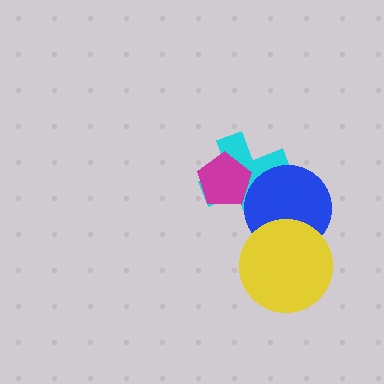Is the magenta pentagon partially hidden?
No, no other shape covers it.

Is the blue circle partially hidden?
Yes, it is partially covered by another shape.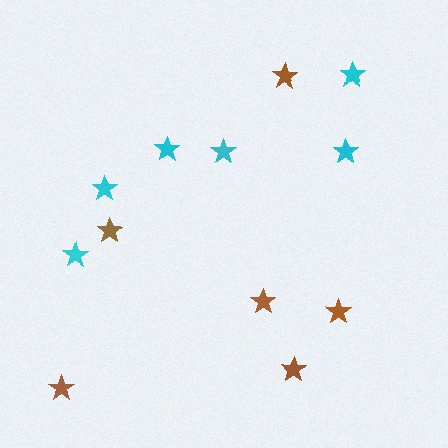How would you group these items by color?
There are 2 groups: one group of brown stars (6) and one group of cyan stars (6).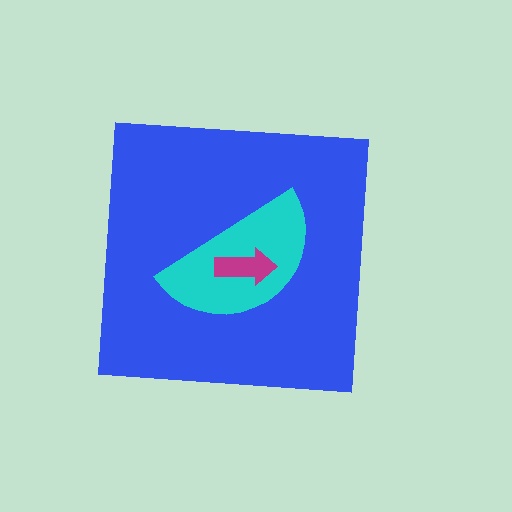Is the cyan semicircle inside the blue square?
Yes.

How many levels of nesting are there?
3.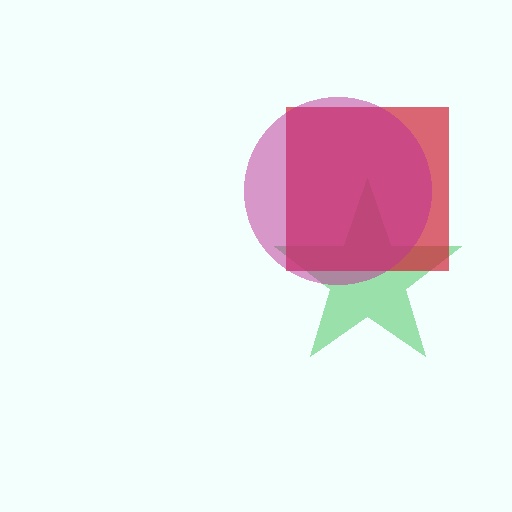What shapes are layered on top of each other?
The layered shapes are: a green star, a red square, a magenta circle.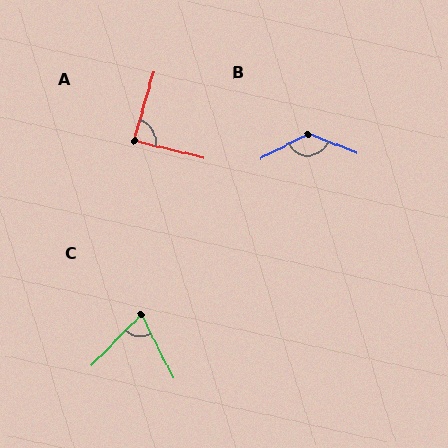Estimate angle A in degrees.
Approximately 87 degrees.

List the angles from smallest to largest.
C (71°), A (87°), B (132°).